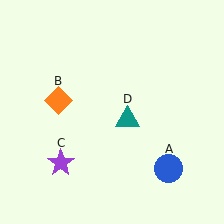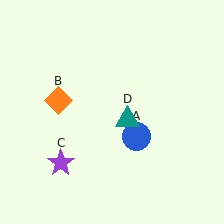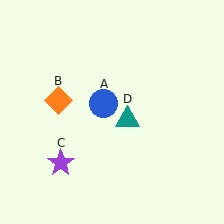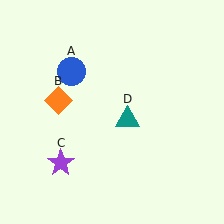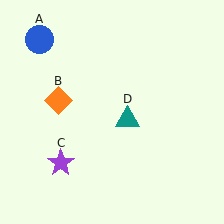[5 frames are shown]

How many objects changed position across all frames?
1 object changed position: blue circle (object A).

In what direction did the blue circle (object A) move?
The blue circle (object A) moved up and to the left.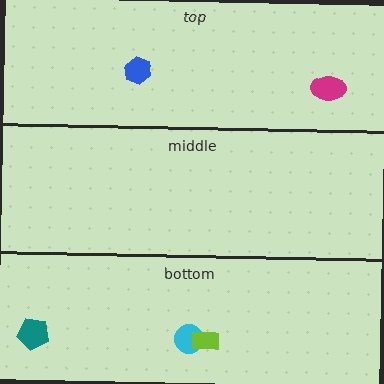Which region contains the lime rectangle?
The bottom region.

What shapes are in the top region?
The magenta ellipse, the blue hexagon.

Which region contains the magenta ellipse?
The top region.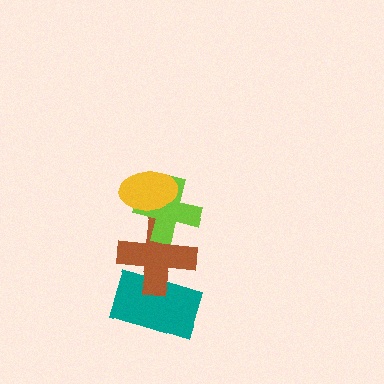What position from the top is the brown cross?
The brown cross is 3rd from the top.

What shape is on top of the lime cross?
The yellow ellipse is on top of the lime cross.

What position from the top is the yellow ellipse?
The yellow ellipse is 1st from the top.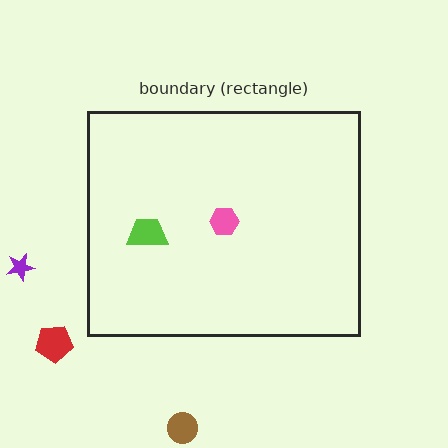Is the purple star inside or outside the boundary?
Outside.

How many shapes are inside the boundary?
2 inside, 3 outside.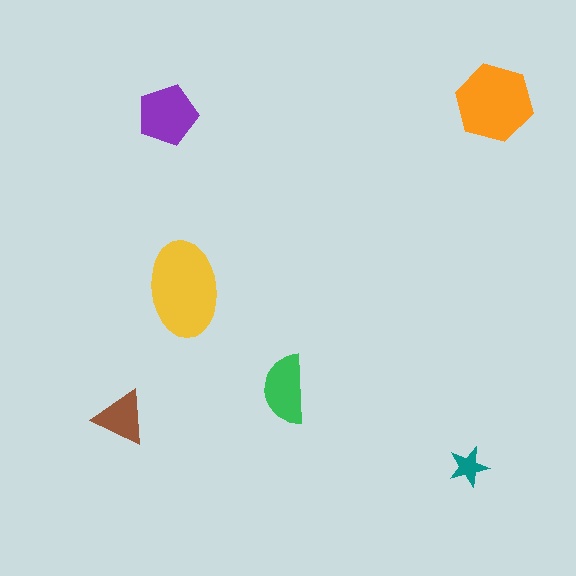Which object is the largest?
The yellow ellipse.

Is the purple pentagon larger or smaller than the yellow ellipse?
Smaller.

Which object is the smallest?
The teal star.